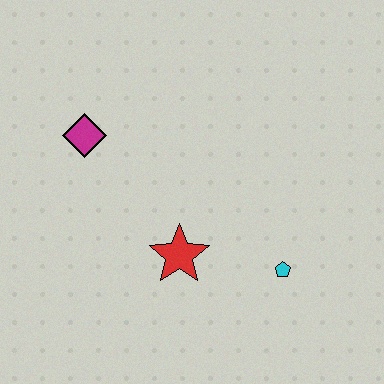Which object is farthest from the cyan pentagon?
The magenta diamond is farthest from the cyan pentagon.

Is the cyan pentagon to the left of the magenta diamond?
No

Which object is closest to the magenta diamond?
The red star is closest to the magenta diamond.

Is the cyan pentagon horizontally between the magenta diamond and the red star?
No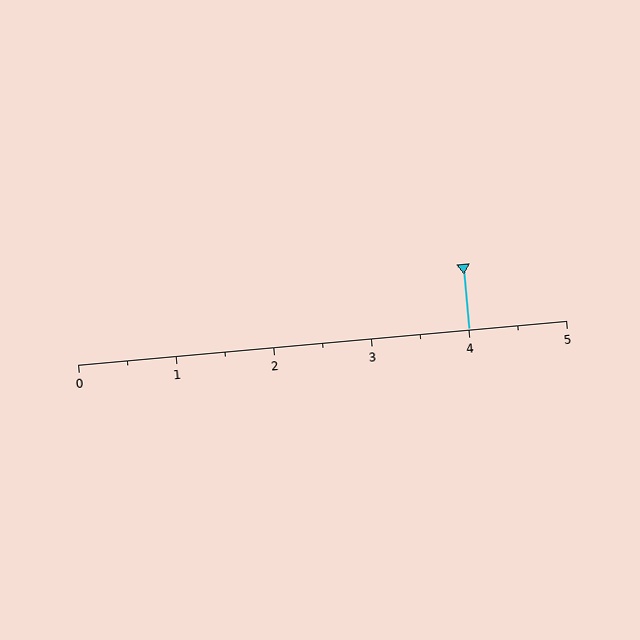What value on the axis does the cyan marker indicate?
The marker indicates approximately 4.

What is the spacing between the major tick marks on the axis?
The major ticks are spaced 1 apart.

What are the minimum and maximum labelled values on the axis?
The axis runs from 0 to 5.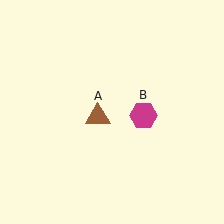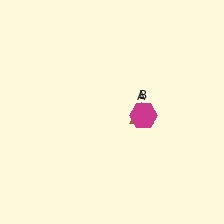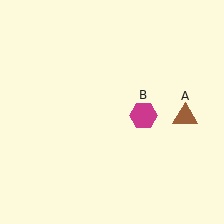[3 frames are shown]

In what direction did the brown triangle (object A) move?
The brown triangle (object A) moved right.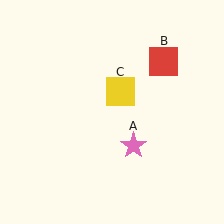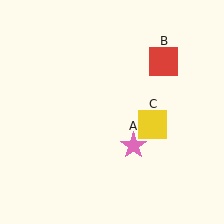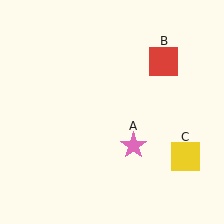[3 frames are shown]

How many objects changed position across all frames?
1 object changed position: yellow square (object C).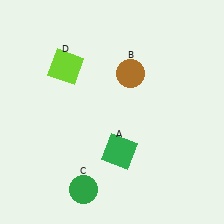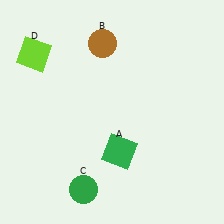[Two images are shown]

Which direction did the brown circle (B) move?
The brown circle (B) moved up.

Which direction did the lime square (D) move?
The lime square (D) moved left.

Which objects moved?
The objects that moved are: the brown circle (B), the lime square (D).